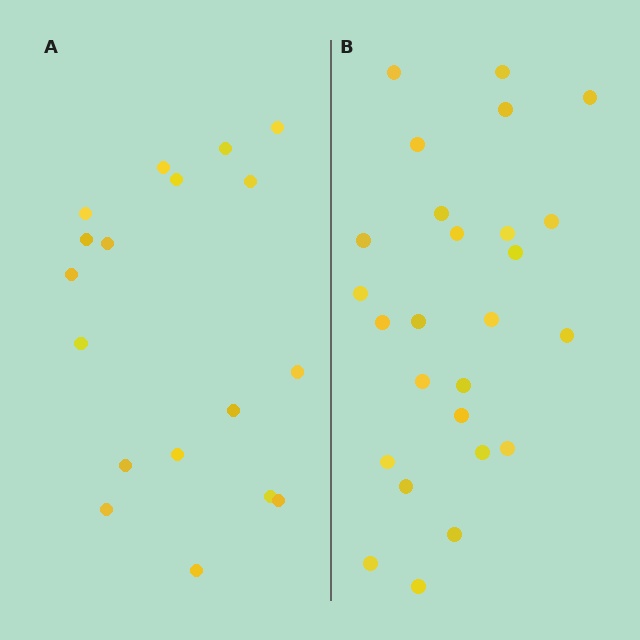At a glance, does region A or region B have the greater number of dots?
Region B (the right region) has more dots.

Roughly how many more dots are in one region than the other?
Region B has roughly 8 or so more dots than region A.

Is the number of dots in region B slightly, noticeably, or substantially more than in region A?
Region B has noticeably more, but not dramatically so. The ratio is roughly 1.4 to 1.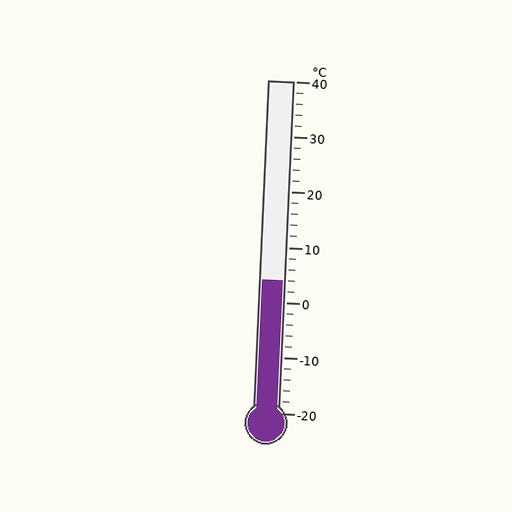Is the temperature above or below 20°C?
The temperature is below 20°C.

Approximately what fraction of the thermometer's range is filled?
The thermometer is filled to approximately 40% of its range.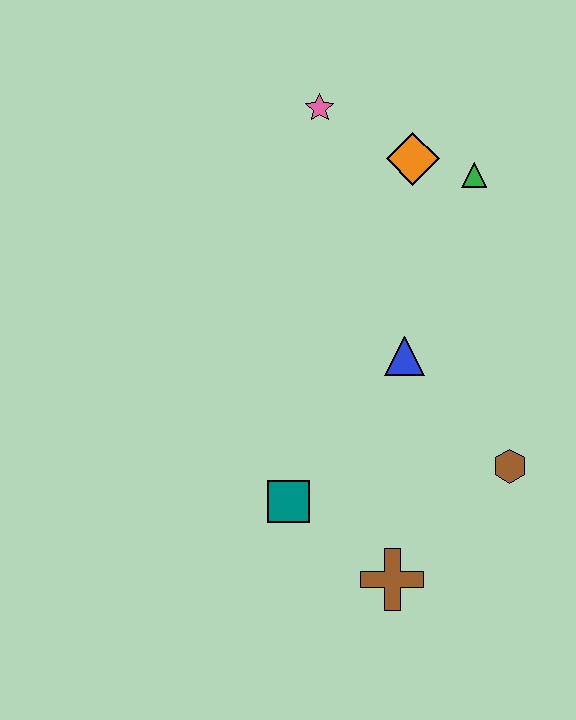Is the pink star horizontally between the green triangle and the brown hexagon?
No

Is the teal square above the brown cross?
Yes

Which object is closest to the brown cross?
The teal square is closest to the brown cross.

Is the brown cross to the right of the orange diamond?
No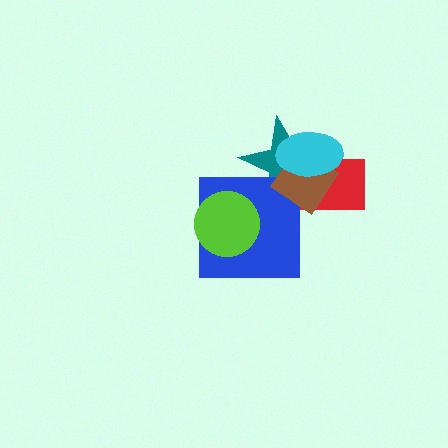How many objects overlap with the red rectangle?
3 objects overlap with the red rectangle.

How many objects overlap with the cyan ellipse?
3 objects overlap with the cyan ellipse.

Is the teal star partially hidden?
Yes, it is partially covered by another shape.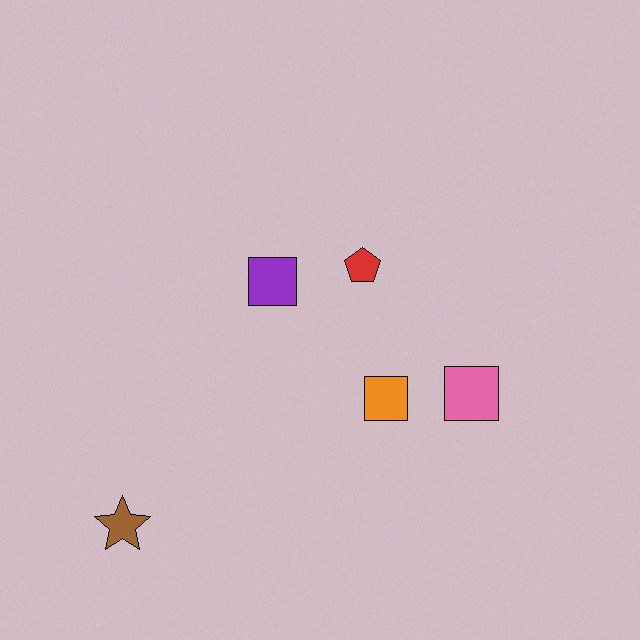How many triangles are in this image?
There are no triangles.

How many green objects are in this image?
There are no green objects.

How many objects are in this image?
There are 5 objects.